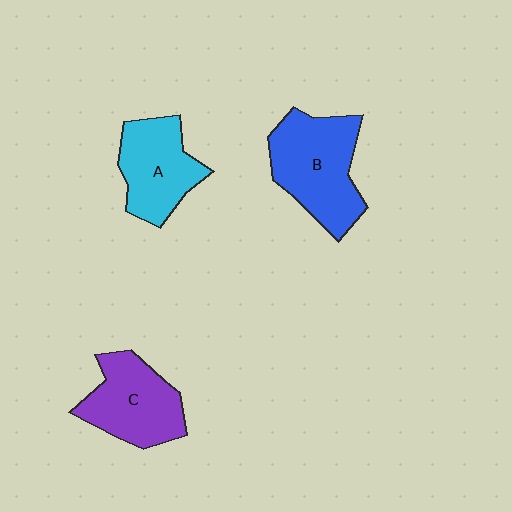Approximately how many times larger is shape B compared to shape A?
Approximately 1.3 times.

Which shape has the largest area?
Shape B (blue).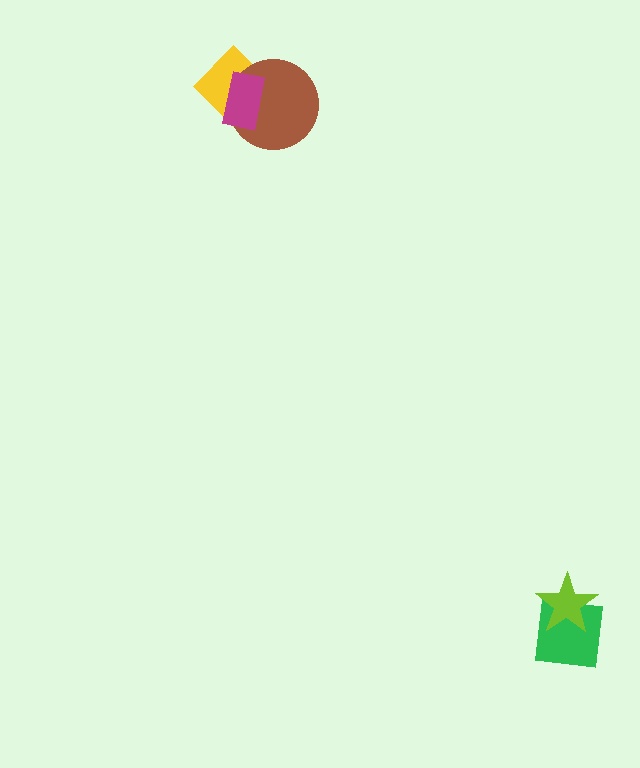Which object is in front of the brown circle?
The magenta rectangle is in front of the brown circle.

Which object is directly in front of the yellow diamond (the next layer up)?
The brown circle is directly in front of the yellow diamond.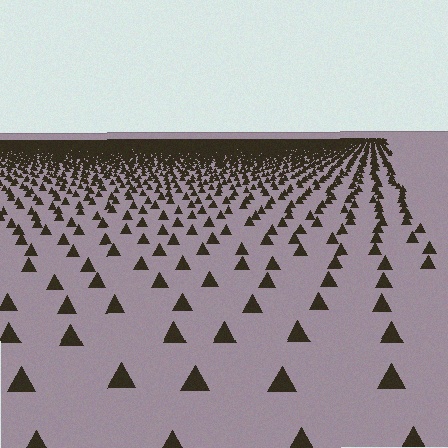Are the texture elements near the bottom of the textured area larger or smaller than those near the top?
Larger. Near the bottom, elements are closer to the viewer and appear at a bigger on-screen size.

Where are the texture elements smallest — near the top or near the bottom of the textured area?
Near the top.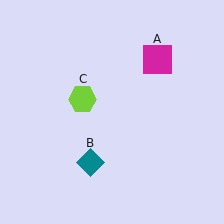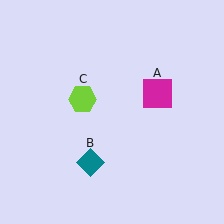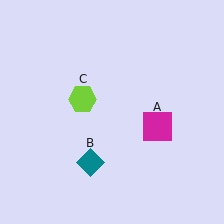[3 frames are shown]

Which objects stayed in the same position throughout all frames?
Teal diamond (object B) and lime hexagon (object C) remained stationary.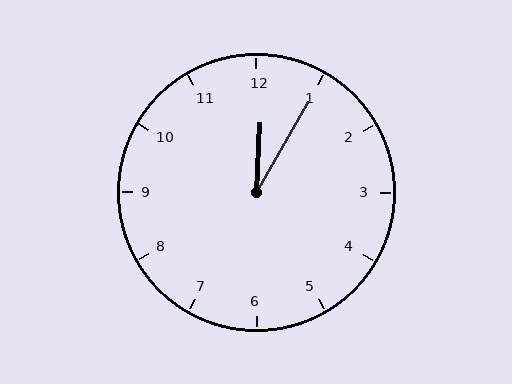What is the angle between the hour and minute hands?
Approximately 28 degrees.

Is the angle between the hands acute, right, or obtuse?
It is acute.